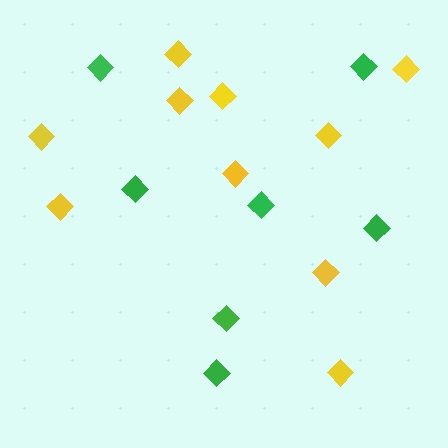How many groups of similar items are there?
There are 2 groups: one group of green diamonds (7) and one group of yellow diamonds (10).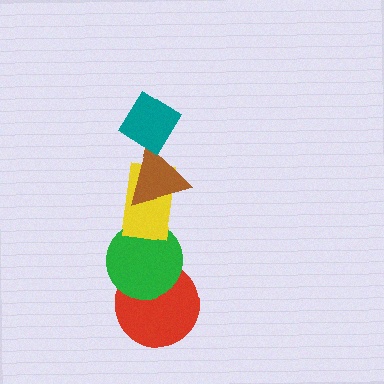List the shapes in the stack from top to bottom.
From top to bottom: the teal diamond, the brown triangle, the yellow rectangle, the green circle, the red circle.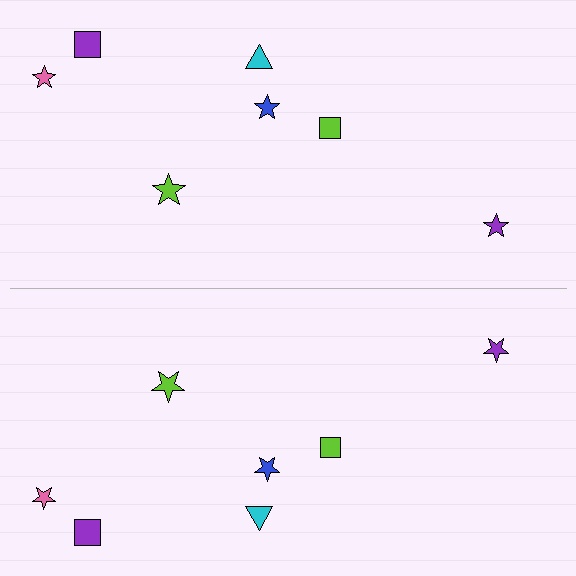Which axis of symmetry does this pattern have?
The pattern has a horizontal axis of symmetry running through the center of the image.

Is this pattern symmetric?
Yes, this pattern has bilateral (reflection) symmetry.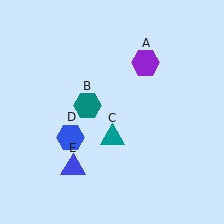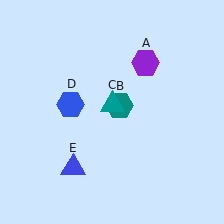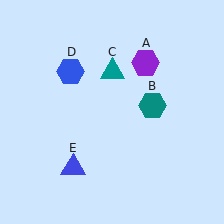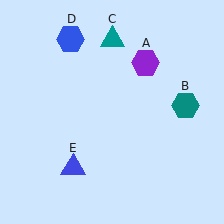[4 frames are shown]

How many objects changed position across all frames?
3 objects changed position: teal hexagon (object B), teal triangle (object C), blue hexagon (object D).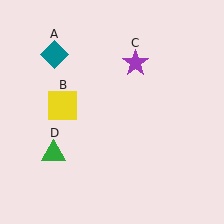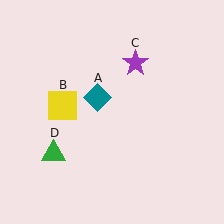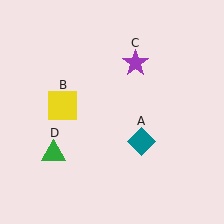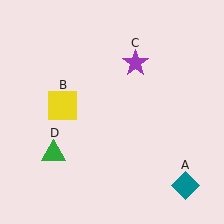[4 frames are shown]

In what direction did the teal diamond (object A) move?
The teal diamond (object A) moved down and to the right.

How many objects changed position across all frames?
1 object changed position: teal diamond (object A).